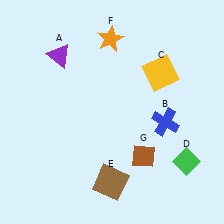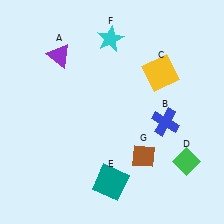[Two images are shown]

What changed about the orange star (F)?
In Image 1, F is orange. In Image 2, it changed to cyan.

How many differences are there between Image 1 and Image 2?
There are 2 differences between the two images.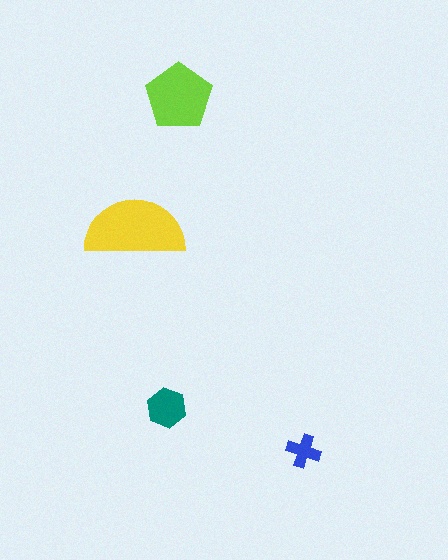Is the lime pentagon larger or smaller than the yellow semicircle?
Smaller.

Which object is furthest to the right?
The blue cross is rightmost.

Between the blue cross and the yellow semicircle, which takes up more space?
The yellow semicircle.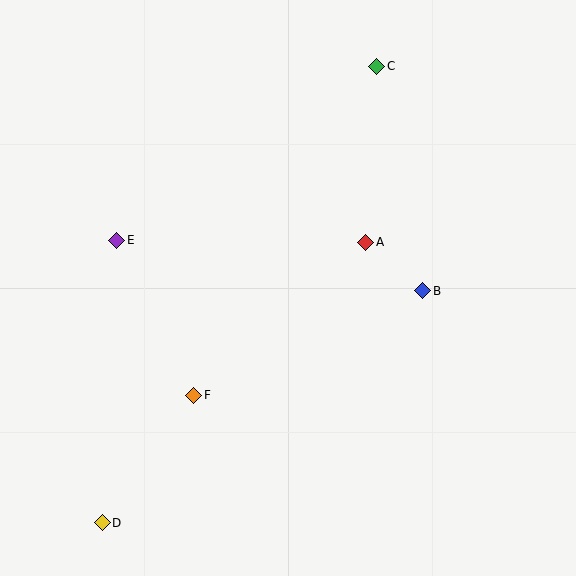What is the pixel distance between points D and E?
The distance between D and E is 283 pixels.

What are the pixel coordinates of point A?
Point A is at (366, 242).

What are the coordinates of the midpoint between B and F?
The midpoint between B and F is at (308, 343).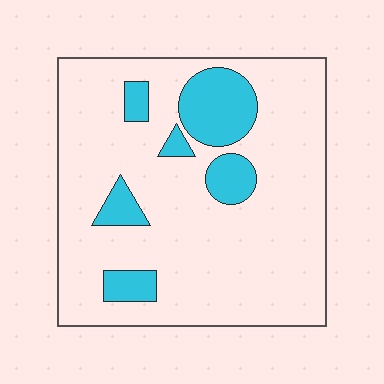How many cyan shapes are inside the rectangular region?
6.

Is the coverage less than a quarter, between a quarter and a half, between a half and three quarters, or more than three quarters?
Less than a quarter.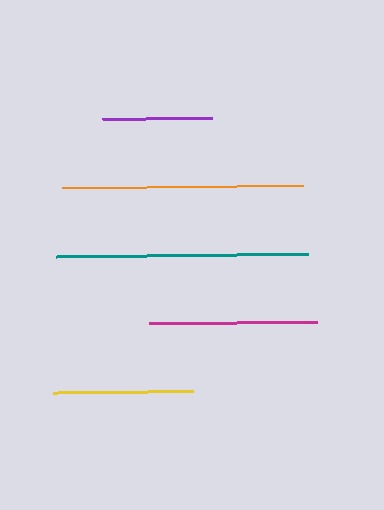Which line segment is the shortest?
The purple line is the shortest at approximately 110 pixels.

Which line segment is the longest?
The teal line is the longest at approximately 252 pixels.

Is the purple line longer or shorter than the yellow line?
The yellow line is longer than the purple line.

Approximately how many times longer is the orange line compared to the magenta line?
The orange line is approximately 1.4 times the length of the magenta line.